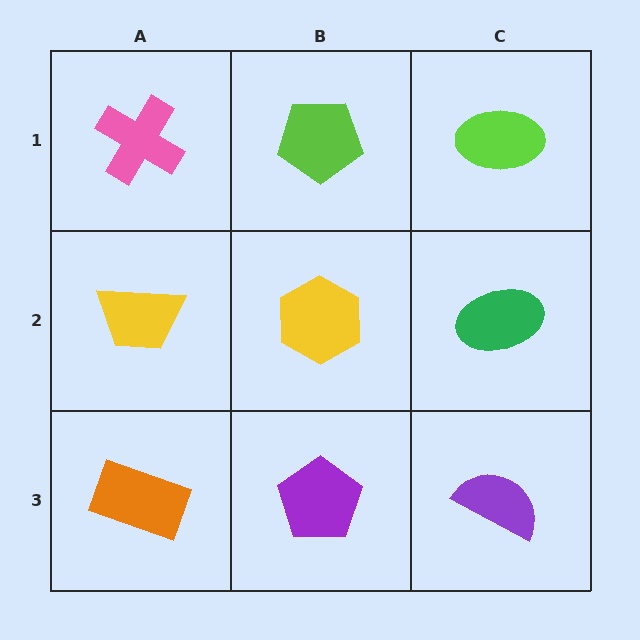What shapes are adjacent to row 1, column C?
A green ellipse (row 2, column C), a lime pentagon (row 1, column B).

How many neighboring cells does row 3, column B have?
3.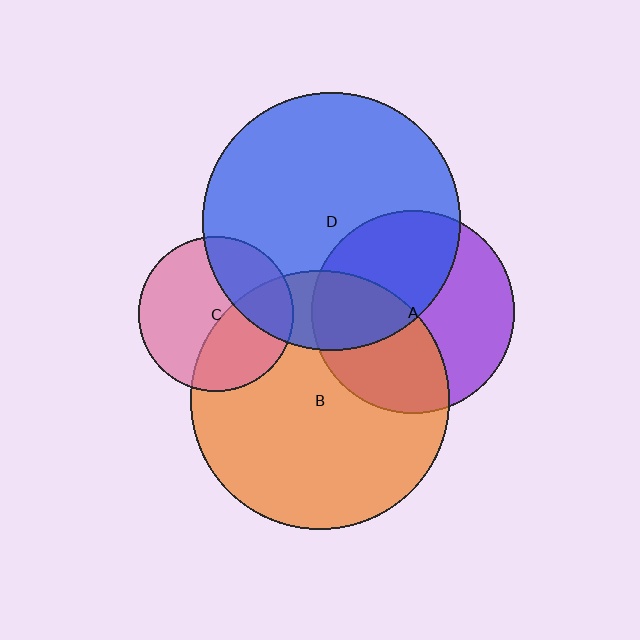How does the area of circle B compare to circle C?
Approximately 2.8 times.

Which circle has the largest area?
Circle B (orange).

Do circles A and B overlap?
Yes.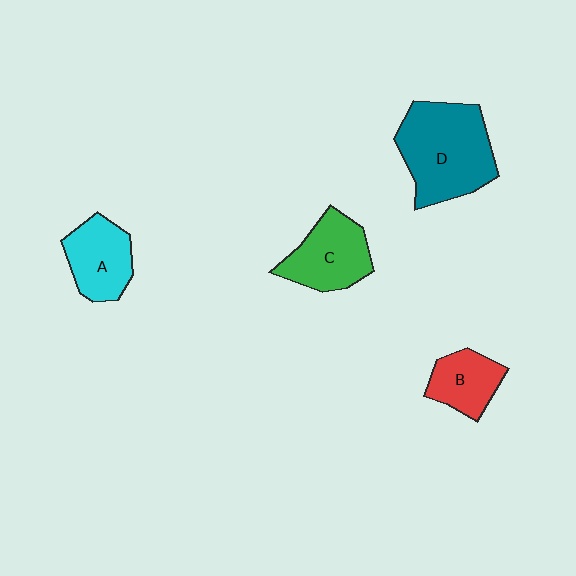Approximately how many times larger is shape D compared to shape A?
Approximately 1.8 times.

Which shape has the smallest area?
Shape B (red).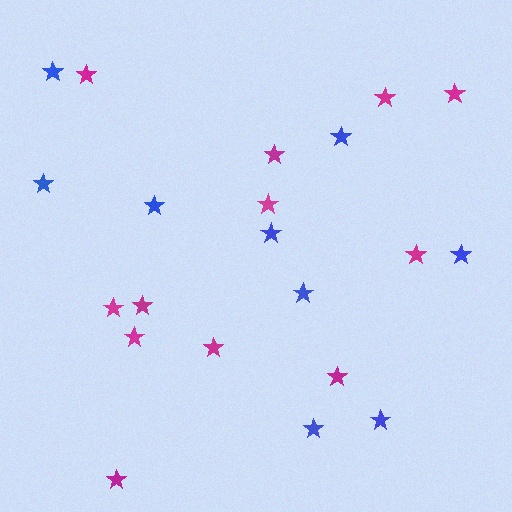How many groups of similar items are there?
There are 2 groups: one group of magenta stars (12) and one group of blue stars (9).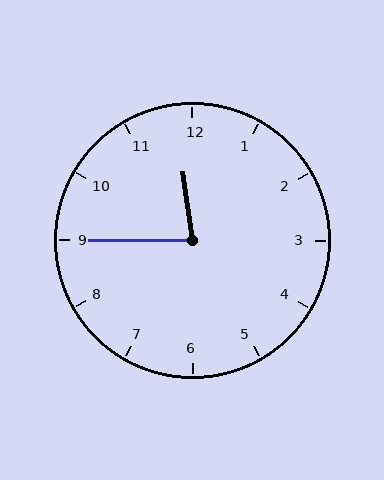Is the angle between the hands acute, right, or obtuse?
It is acute.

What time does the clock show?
11:45.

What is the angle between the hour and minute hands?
Approximately 82 degrees.